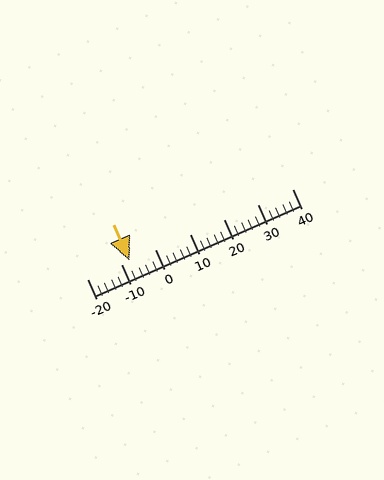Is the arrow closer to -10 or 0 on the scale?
The arrow is closer to -10.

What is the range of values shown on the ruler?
The ruler shows values from -20 to 40.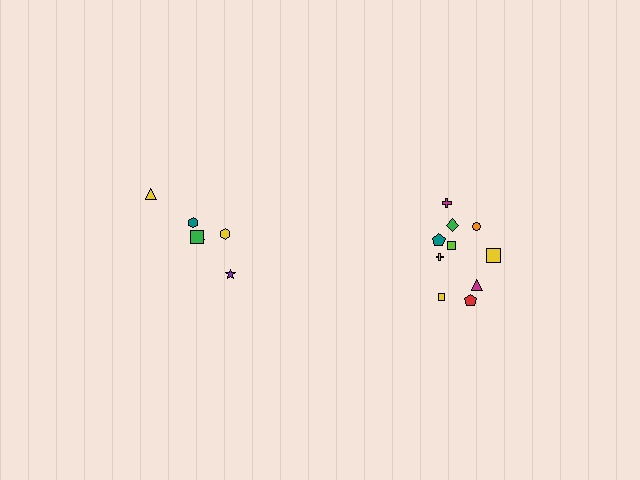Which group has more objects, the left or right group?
The right group.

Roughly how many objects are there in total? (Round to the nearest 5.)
Roughly 15 objects in total.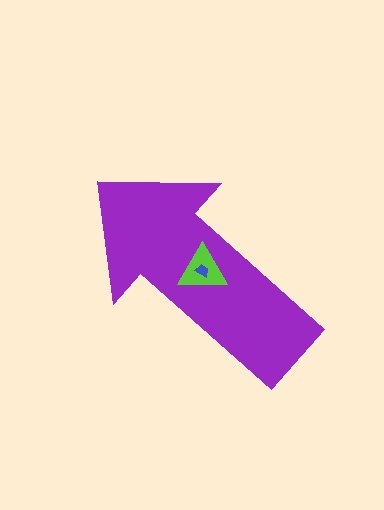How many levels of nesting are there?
3.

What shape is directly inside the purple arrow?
The lime triangle.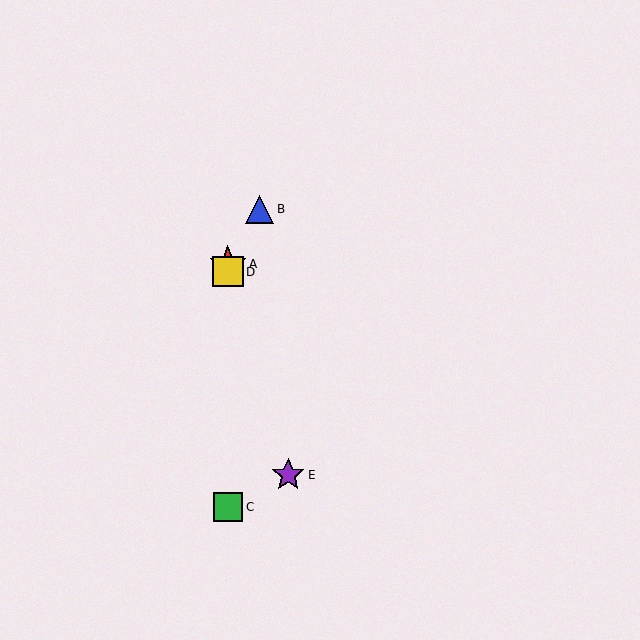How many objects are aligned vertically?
3 objects (A, C, D) are aligned vertically.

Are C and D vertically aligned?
Yes, both are at x≈228.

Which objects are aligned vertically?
Objects A, C, D are aligned vertically.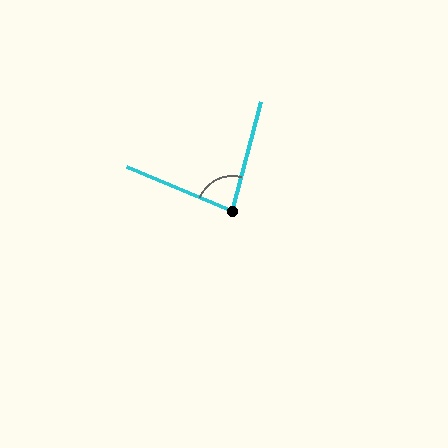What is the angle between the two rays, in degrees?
Approximately 82 degrees.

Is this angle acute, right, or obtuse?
It is acute.